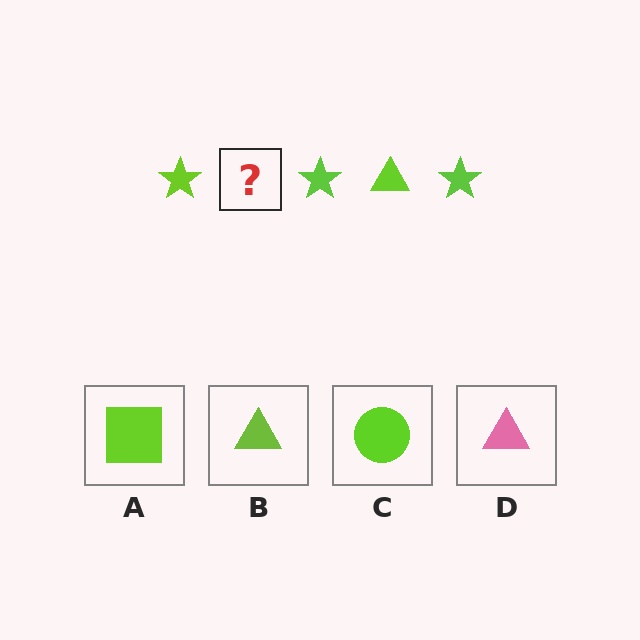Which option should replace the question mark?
Option B.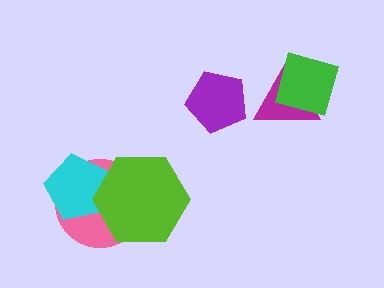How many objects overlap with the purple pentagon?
0 objects overlap with the purple pentagon.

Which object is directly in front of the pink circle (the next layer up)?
The cyan pentagon is directly in front of the pink circle.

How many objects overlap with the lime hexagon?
2 objects overlap with the lime hexagon.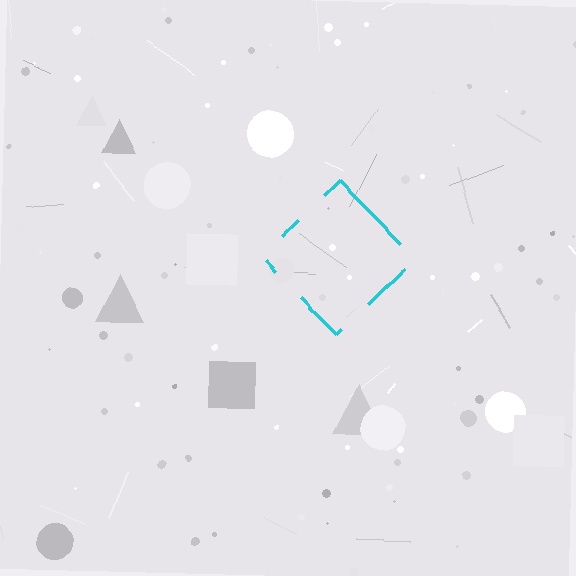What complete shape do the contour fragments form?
The contour fragments form a diamond.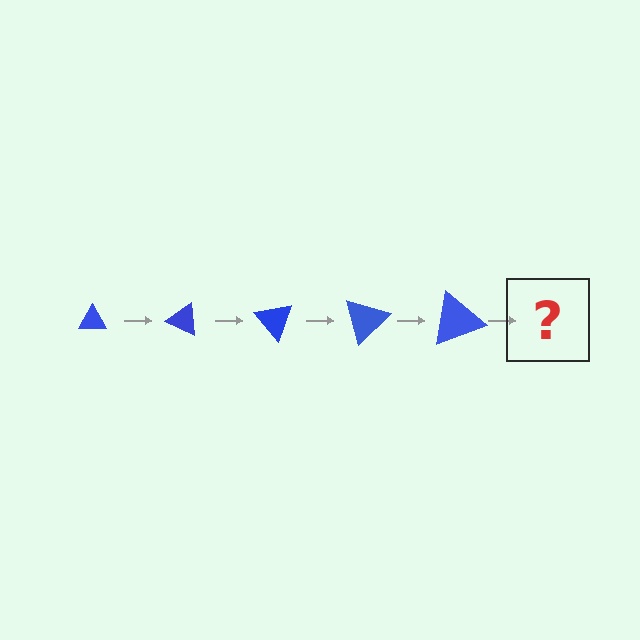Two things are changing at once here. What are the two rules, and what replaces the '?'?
The two rules are that the triangle grows larger each step and it rotates 25 degrees each step. The '?' should be a triangle, larger than the previous one and rotated 125 degrees from the start.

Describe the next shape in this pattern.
It should be a triangle, larger than the previous one and rotated 125 degrees from the start.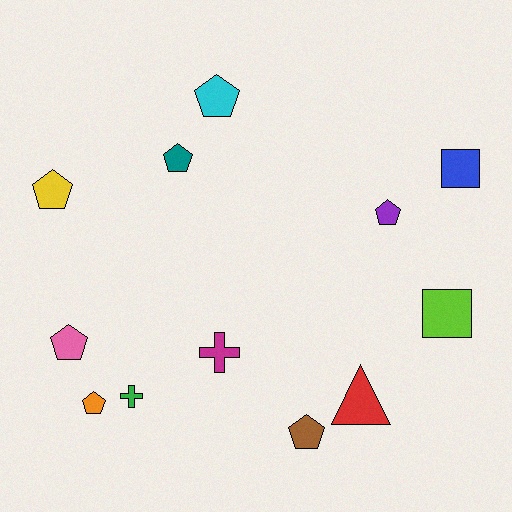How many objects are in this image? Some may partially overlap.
There are 12 objects.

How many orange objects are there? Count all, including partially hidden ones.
There is 1 orange object.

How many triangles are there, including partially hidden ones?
There is 1 triangle.